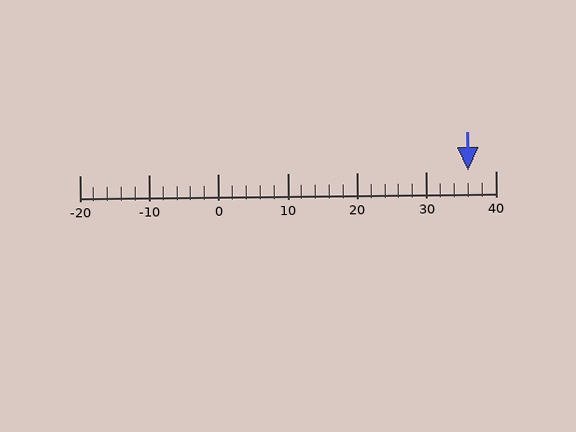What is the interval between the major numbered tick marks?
The major tick marks are spaced 10 units apart.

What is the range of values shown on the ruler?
The ruler shows values from -20 to 40.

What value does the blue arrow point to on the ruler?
The blue arrow points to approximately 36.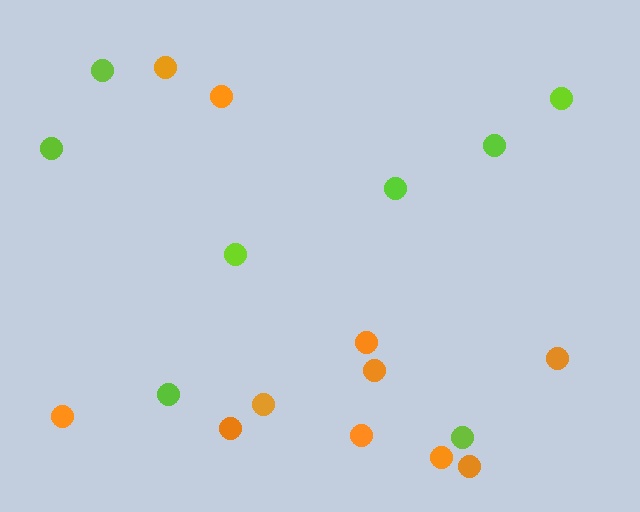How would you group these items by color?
There are 2 groups: one group of lime circles (8) and one group of orange circles (11).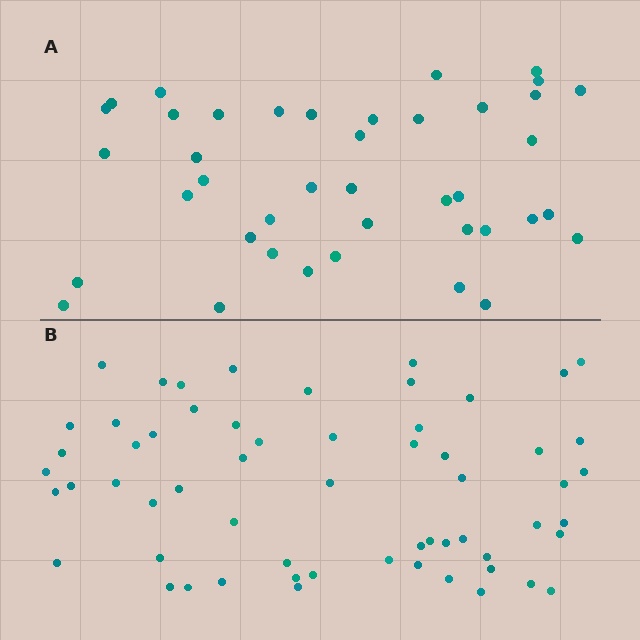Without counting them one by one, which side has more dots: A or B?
Region B (the bottom region) has more dots.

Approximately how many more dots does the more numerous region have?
Region B has approximately 20 more dots than region A.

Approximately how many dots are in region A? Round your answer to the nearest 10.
About 40 dots. (The exact count is 41, which rounds to 40.)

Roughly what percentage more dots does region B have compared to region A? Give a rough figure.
About 45% more.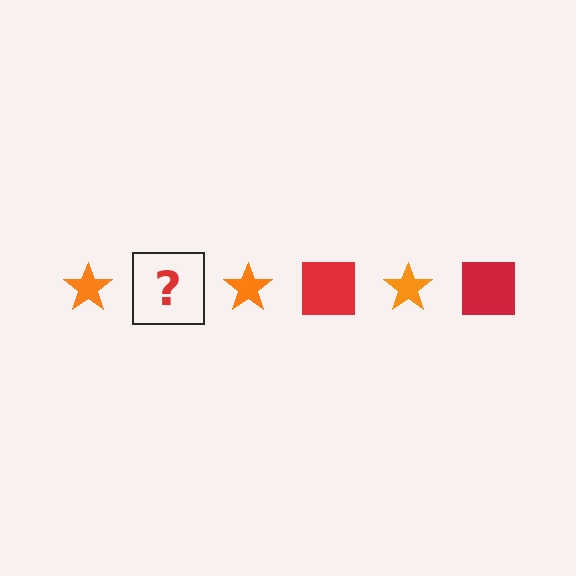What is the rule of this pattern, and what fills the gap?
The rule is that the pattern alternates between orange star and red square. The gap should be filled with a red square.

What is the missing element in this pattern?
The missing element is a red square.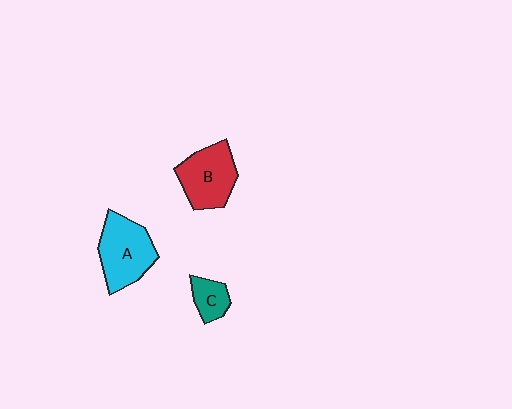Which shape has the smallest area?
Shape C (teal).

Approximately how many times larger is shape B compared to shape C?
Approximately 2.2 times.